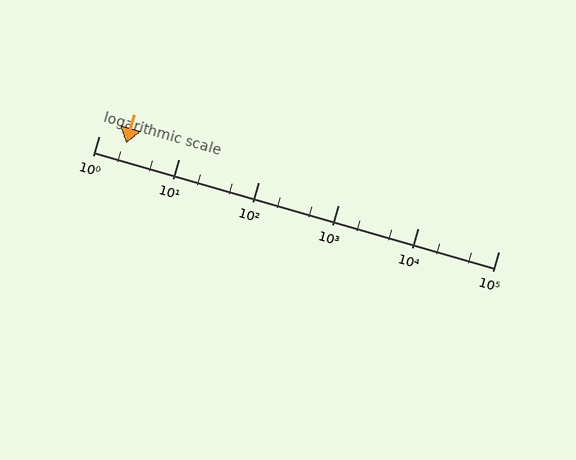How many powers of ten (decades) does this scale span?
The scale spans 5 decades, from 1 to 100000.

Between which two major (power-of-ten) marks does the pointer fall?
The pointer is between 1 and 10.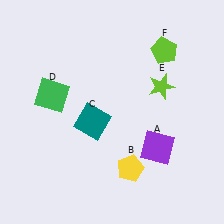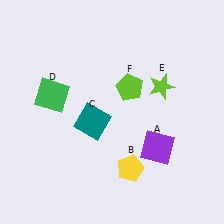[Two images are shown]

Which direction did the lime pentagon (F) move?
The lime pentagon (F) moved down.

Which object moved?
The lime pentagon (F) moved down.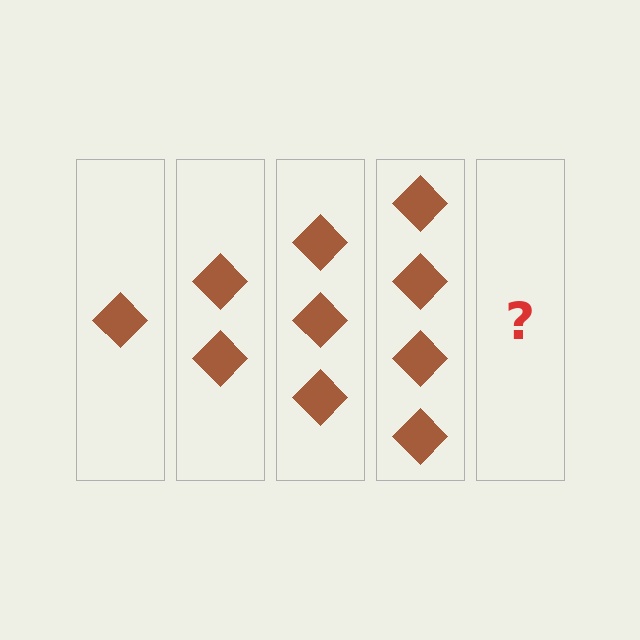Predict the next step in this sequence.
The next step is 5 diamonds.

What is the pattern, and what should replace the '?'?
The pattern is that each step adds one more diamond. The '?' should be 5 diamonds.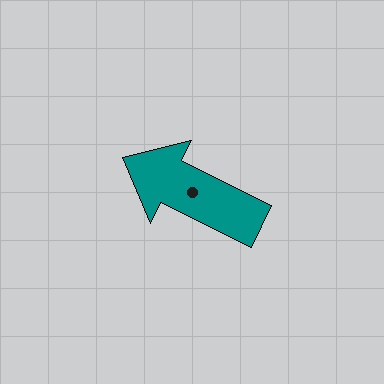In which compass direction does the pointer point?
Northwest.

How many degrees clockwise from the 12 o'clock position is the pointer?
Approximately 296 degrees.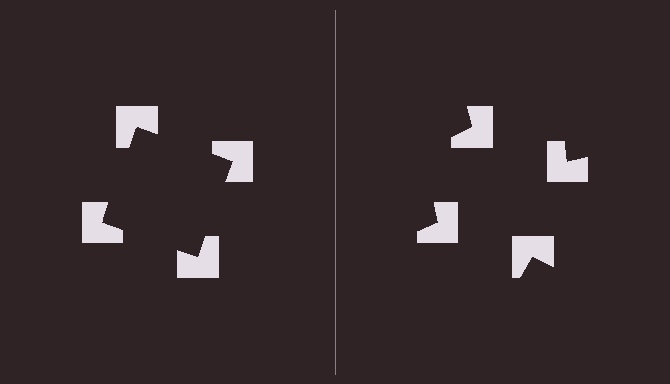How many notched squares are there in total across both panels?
8 — 4 on each side.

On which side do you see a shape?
An illusory square appears on the left side. On the right side the wedge cuts are rotated, so no coherent shape forms.